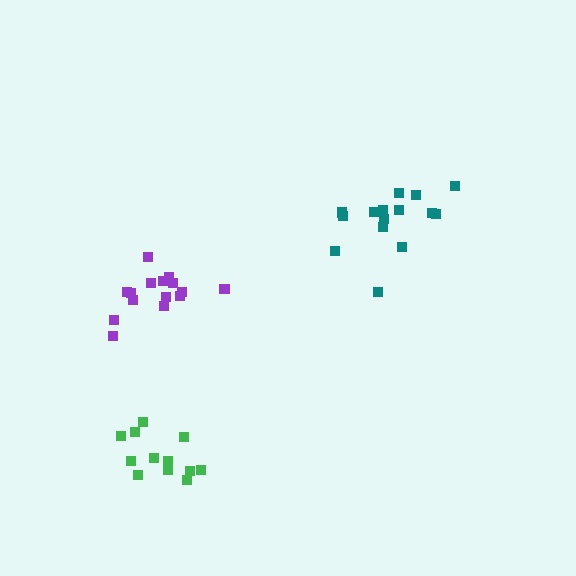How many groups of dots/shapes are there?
There are 3 groups.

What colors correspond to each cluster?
The clusters are colored: teal, purple, green.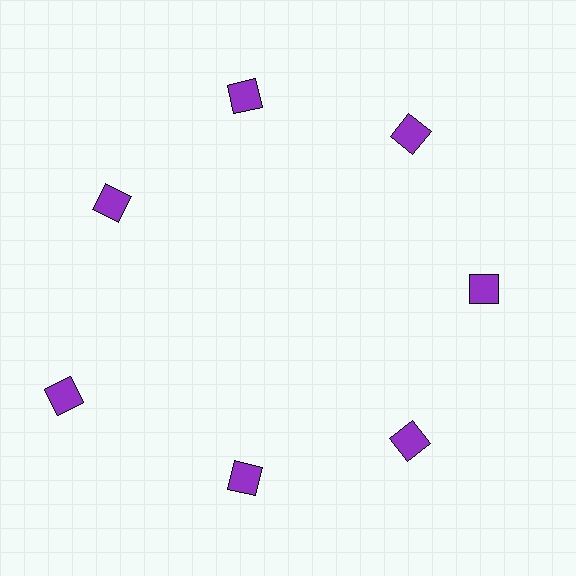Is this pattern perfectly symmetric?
No. The 7 purple squares are arranged in a ring, but one element near the 8 o'clock position is pushed outward from the center, breaking the 7-fold rotational symmetry.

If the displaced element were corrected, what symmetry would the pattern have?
It would have 7-fold rotational symmetry — the pattern would map onto itself every 51 degrees.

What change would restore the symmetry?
The symmetry would be restored by moving it inward, back onto the ring so that all 7 squares sit at equal angles and equal distance from the center.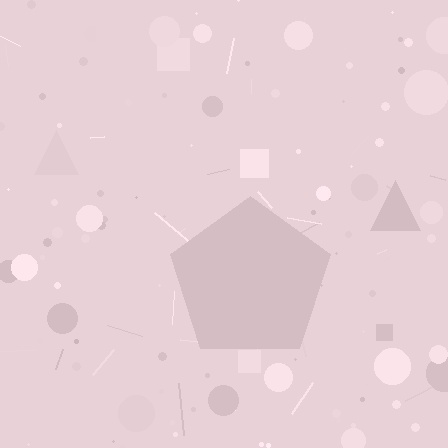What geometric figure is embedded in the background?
A pentagon is embedded in the background.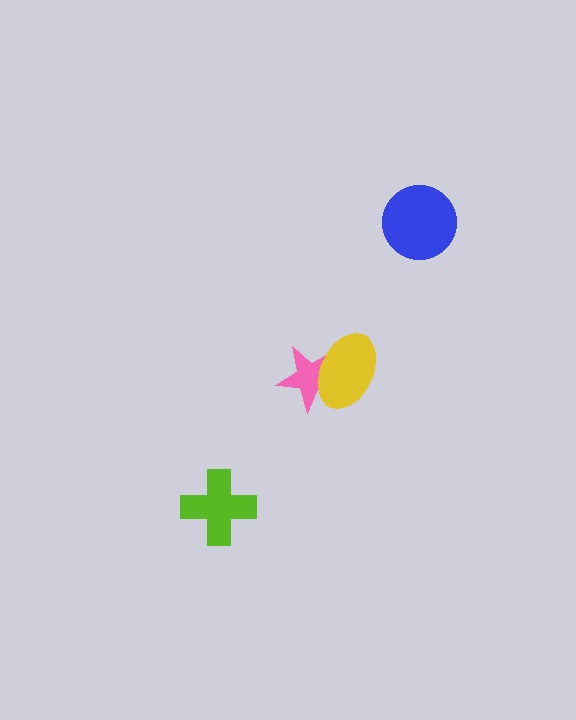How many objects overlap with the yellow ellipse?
1 object overlaps with the yellow ellipse.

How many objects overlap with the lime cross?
0 objects overlap with the lime cross.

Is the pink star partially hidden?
Yes, it is partially covered by another shape.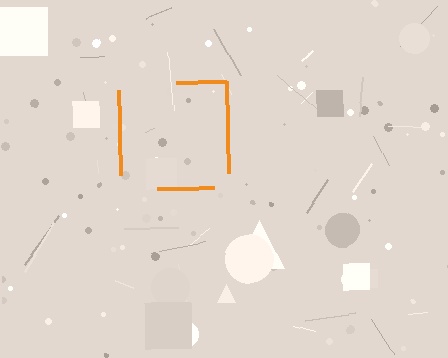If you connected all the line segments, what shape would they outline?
They would outline a square.